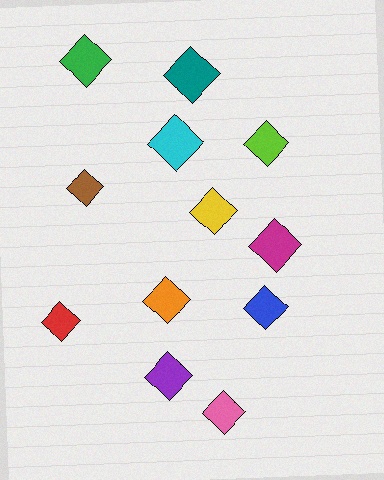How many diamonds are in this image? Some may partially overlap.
There are 12 diamonds.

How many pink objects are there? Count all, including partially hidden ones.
There is 1 pink object.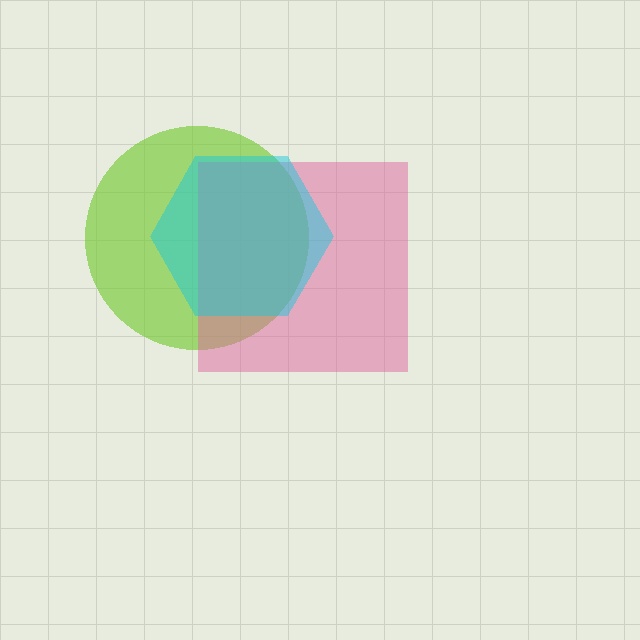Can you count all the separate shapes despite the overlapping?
Yes, there are 3 separate shapes.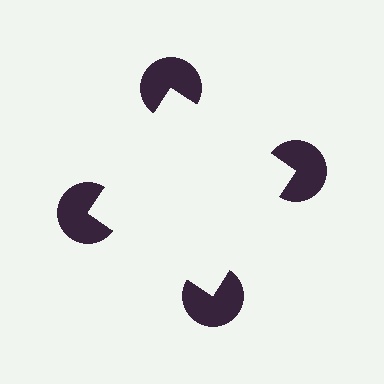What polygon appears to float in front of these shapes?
An illusory square — its edges are inferred from the aligned wedge cuts in the pac-man discs, not physically drawn.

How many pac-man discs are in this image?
There are 4 — one at each vertex of the illusory square.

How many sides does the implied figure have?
4 sides.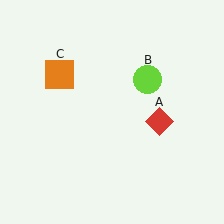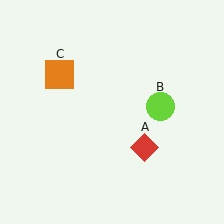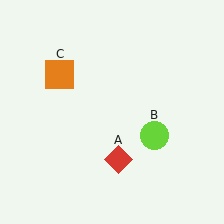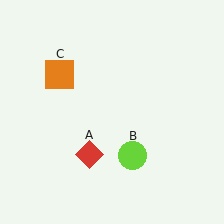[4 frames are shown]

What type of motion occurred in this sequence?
The red diamond (object A), lime circle (object B) rotated clockwise around the center of the scene.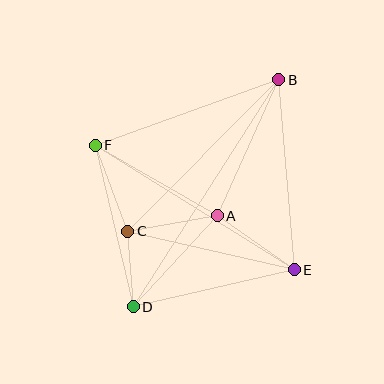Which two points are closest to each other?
Points C and D are closest to each other.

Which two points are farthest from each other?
Points B and D are farthest from each other.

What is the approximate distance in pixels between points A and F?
The distance between A and F is approximately 141 pixels.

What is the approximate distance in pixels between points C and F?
The distance between C and F is approximately 92 pixels.